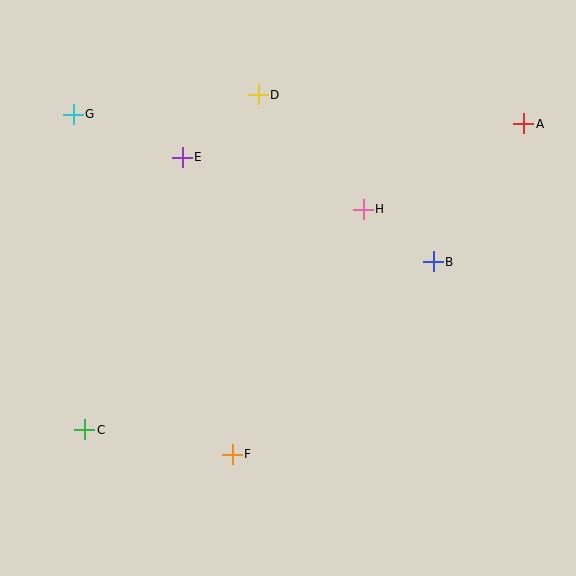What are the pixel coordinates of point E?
Point E is at (182, 157).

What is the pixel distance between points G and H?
The distance between G and H is 305 pixels.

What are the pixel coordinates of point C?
Point C is at (85, 430).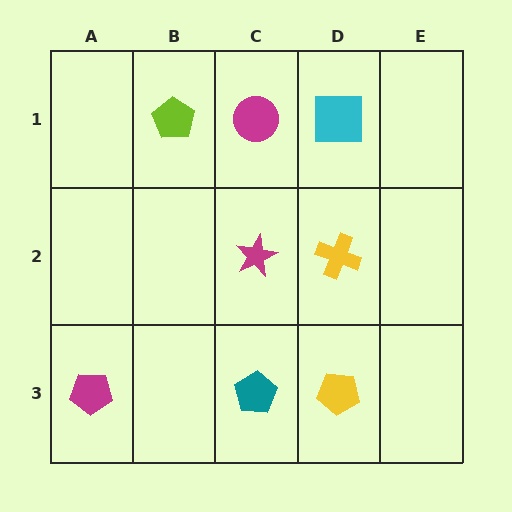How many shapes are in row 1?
3 shapes.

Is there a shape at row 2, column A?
No, that cell is empty.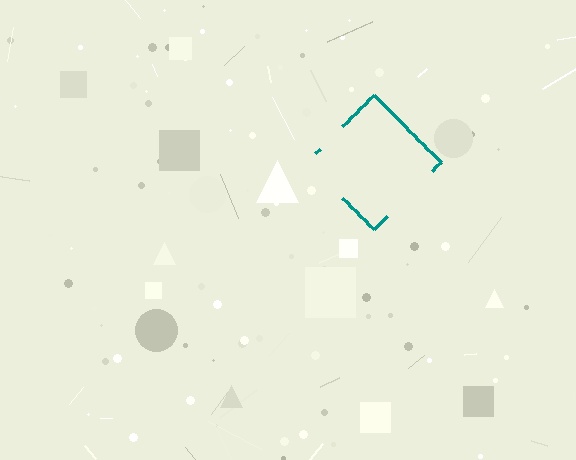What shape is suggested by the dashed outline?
The dashed outline suggests a diamond.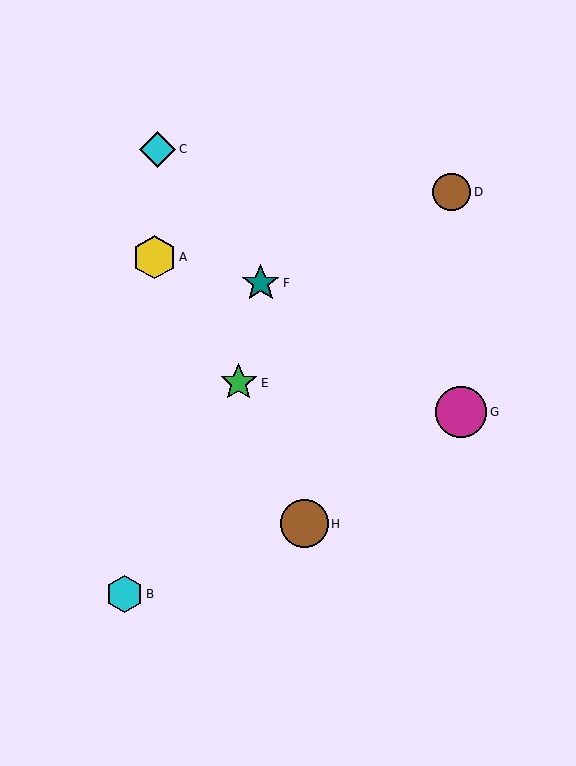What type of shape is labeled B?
Shape B is a cyan hexagon.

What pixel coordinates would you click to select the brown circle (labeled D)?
Click at (452, 192) to select the brown circle D.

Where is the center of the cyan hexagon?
The center of the cyan hexagon is at (124, 594).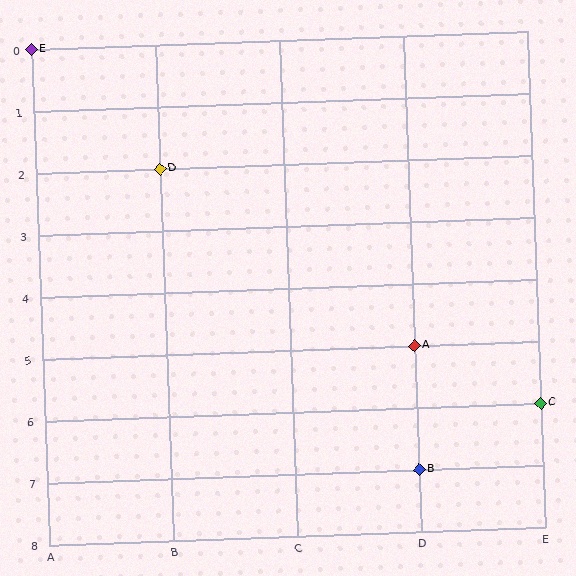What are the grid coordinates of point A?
Point A is at grid coordinates (D, 5).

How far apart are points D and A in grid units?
Points D and A are 2 columns and 3 rows apart (about 3.6 grid units diagonally).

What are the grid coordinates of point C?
Point C is at grid coordinates (E, 6).